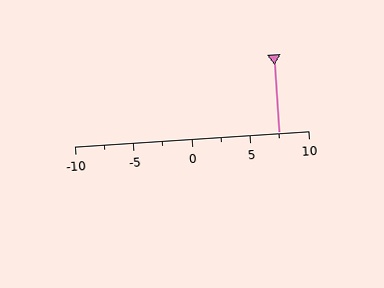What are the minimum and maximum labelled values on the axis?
The axis runs from -10 to 10.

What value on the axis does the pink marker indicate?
The marker indicates approximately 7.5.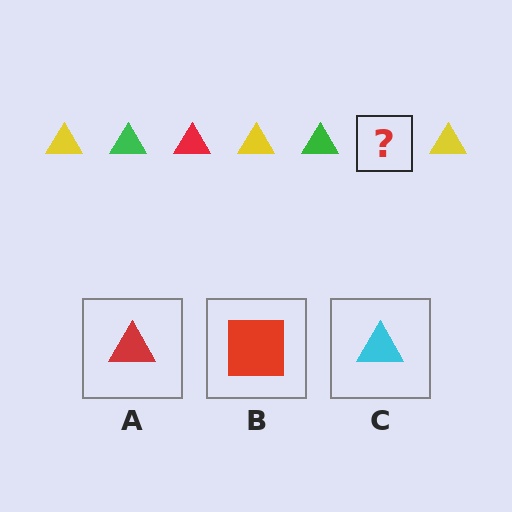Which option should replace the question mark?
Option A.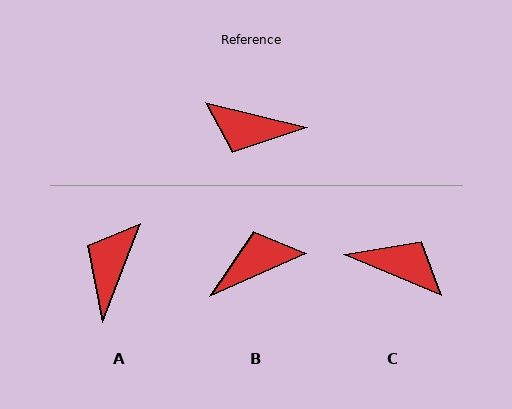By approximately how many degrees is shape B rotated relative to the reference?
Approximately 142 degrees clockwise.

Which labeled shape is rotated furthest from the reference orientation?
C, about 171 degrees away.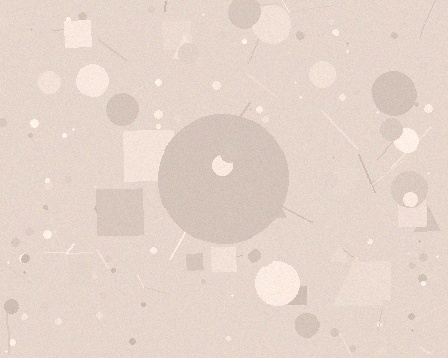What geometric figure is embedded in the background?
A circle is embedded in the background.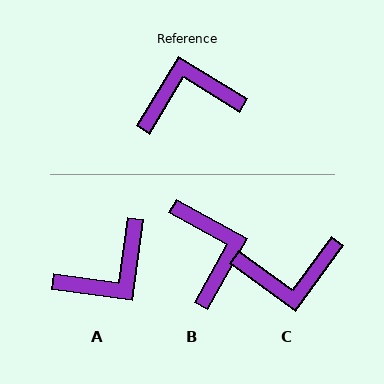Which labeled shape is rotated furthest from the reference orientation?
C, about 175 degrees away.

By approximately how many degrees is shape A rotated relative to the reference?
Approximately 156 degrees clockwise.